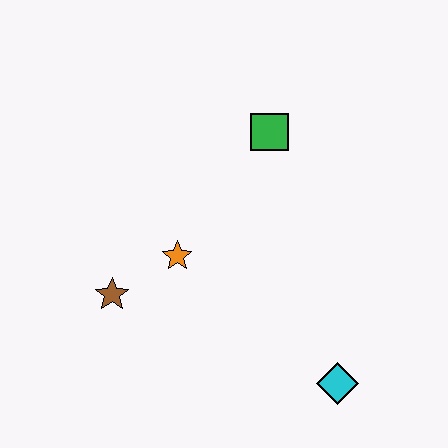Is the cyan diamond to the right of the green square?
Yes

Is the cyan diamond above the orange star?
No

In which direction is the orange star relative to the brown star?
The orange star is to the right of the brown star.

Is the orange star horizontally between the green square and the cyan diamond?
No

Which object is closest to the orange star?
The brown star is closest to the orange star.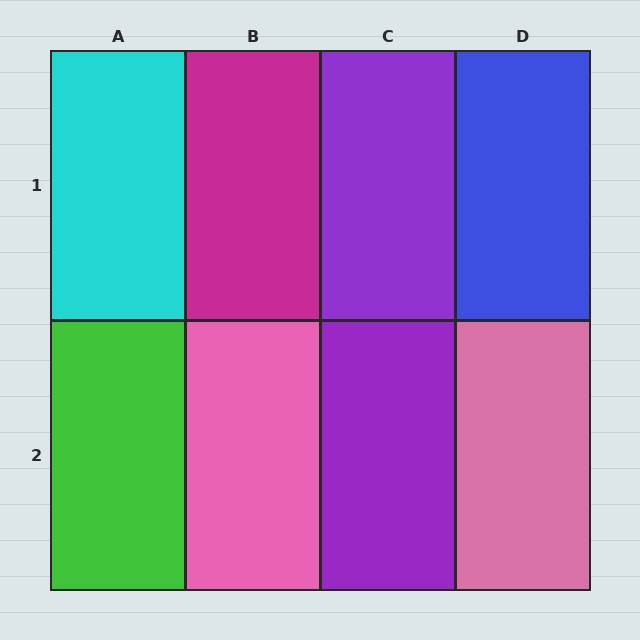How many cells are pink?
2 cells are pink.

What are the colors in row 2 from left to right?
Green, pink, purple, pink.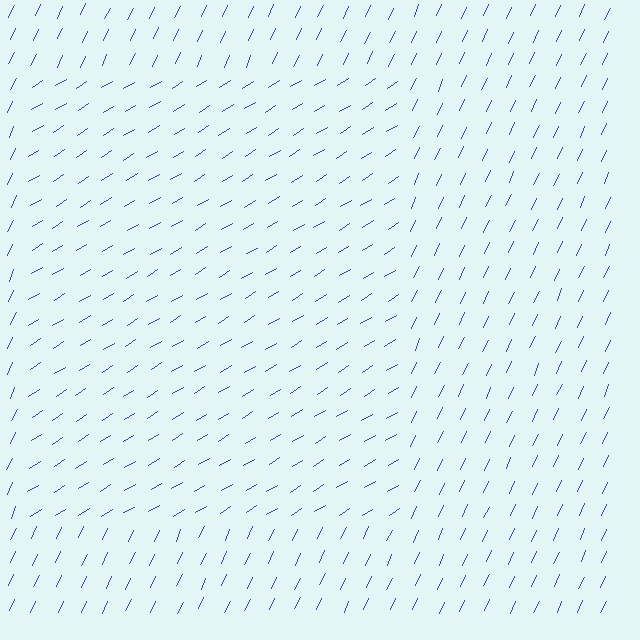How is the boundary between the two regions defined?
The boundary is defined purely by a change in line orientation (approximately 34 degrees difference). All lines are the same color and thickness.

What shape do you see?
I see a rectangle.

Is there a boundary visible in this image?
Yes, there is a texture boundary formed by a change in line orientation.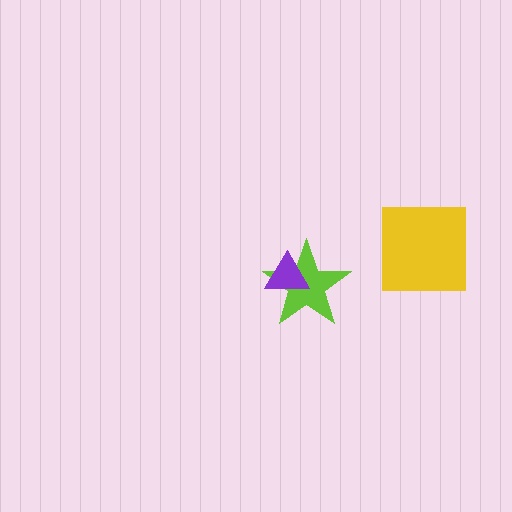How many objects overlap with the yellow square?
0 objects overlap with the yellow square.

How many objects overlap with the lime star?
1 object overlaps with the lime star.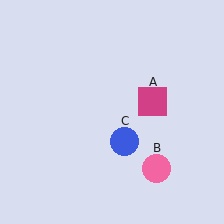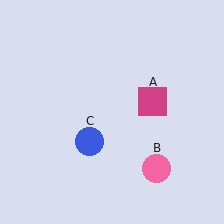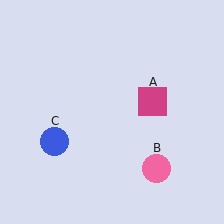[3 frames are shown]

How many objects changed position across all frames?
1 object changed position: blue circle (object C).